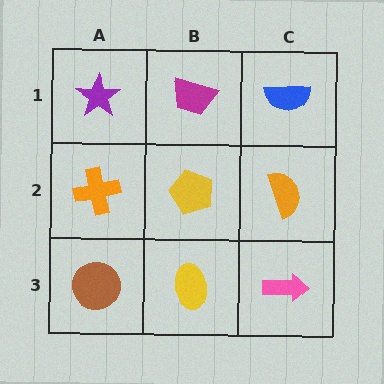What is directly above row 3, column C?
An orange semicircle.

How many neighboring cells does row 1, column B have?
3.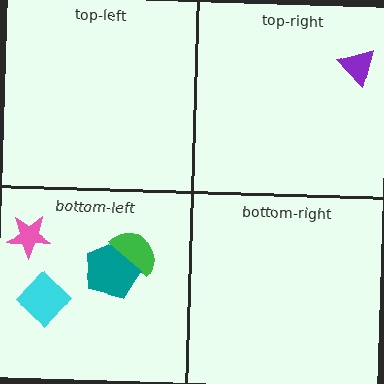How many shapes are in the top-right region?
1.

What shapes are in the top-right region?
The purple triangle.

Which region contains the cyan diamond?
The bottom-left region.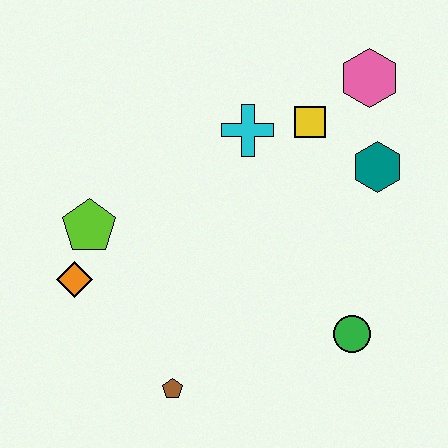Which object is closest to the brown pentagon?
The orange diamond is closest to the brown pentagon.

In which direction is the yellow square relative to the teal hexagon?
The yellow square is to the left of the teal hexagon.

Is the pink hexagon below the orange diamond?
No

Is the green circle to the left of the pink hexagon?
Yes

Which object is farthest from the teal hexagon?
The orange diamond is farthest from the teal hexagon.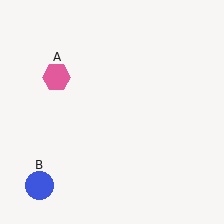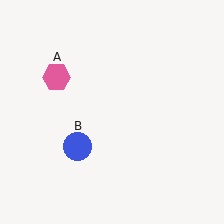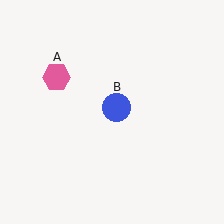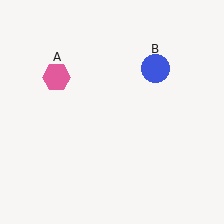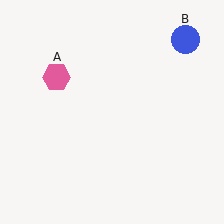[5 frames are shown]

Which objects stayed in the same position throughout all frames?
Pink hexagon (object A) remained stationary.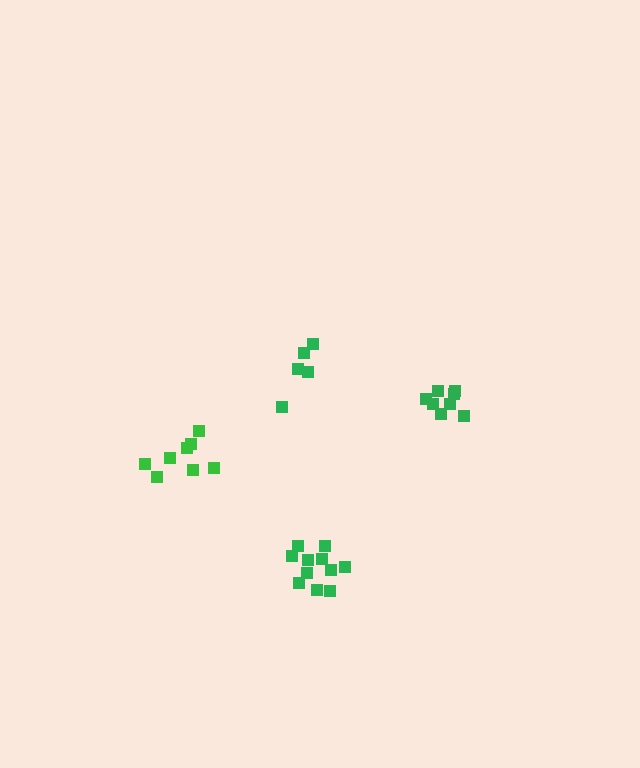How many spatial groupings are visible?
There are 4 spatial groupings.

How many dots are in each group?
Group 1: 5 dots, Group 2: 8 dots, Group 3: 11 dots, Group 4: 8 dots (32 total).